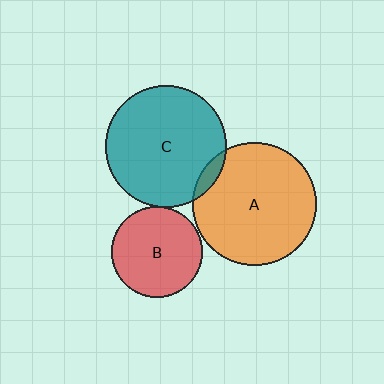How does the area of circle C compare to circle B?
Approximately 1.8 times.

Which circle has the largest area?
Circle A (orange).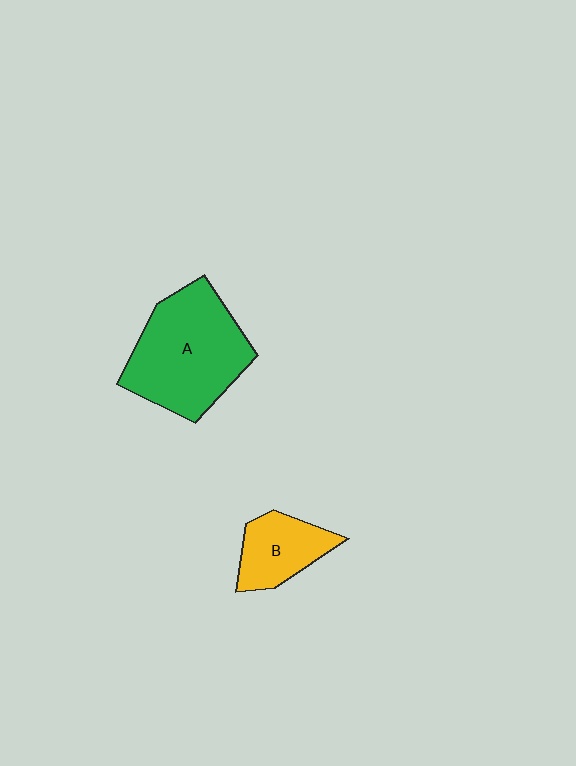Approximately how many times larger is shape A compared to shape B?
Approximately 2.2 times.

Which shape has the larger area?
Shape A (green).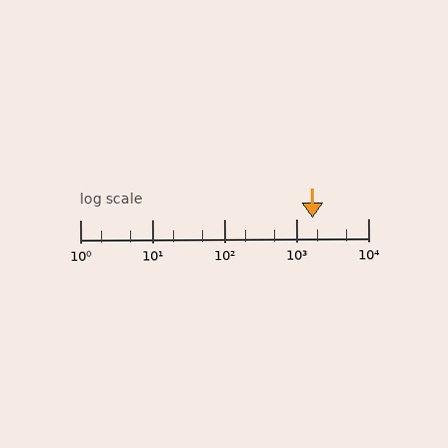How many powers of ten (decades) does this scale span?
The scale spans 4 decades, from 1 to 10000.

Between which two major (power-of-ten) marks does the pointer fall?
The pointer is between 1000 and 10000.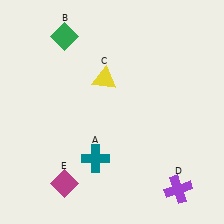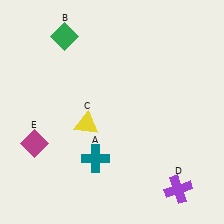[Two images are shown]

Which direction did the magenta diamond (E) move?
The magenta diamond (E) moved up.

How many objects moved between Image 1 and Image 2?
2 objects moved between the two images.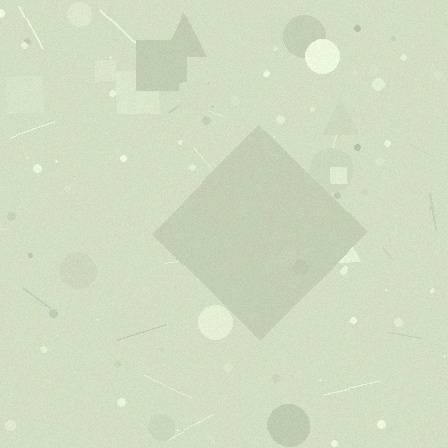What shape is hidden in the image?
A diamond is hidden in the image.